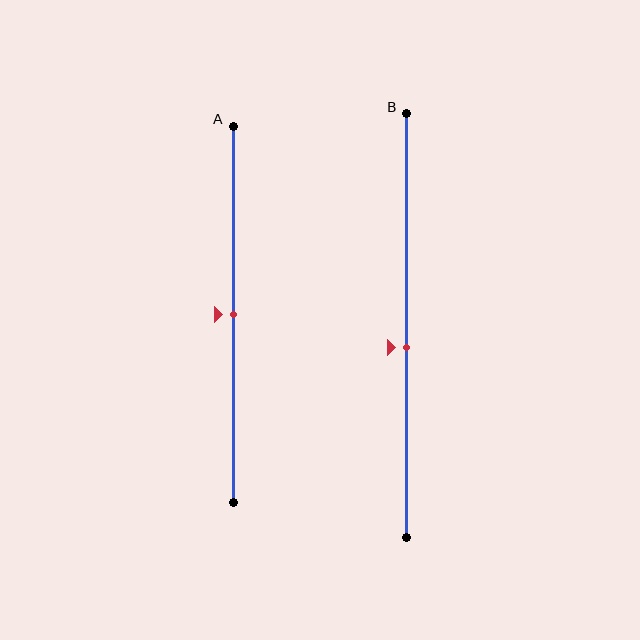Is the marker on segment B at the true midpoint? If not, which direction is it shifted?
No, the marker on segment B is shifted downward by about 5% of the segment length.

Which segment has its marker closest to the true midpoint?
Segment A has its marker closest to the true midpoint.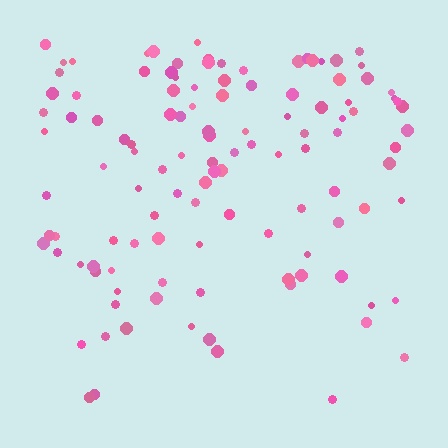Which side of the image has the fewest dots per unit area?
The bottom.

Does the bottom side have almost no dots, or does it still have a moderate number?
Still a moderate number, just noticeably fewer than the top.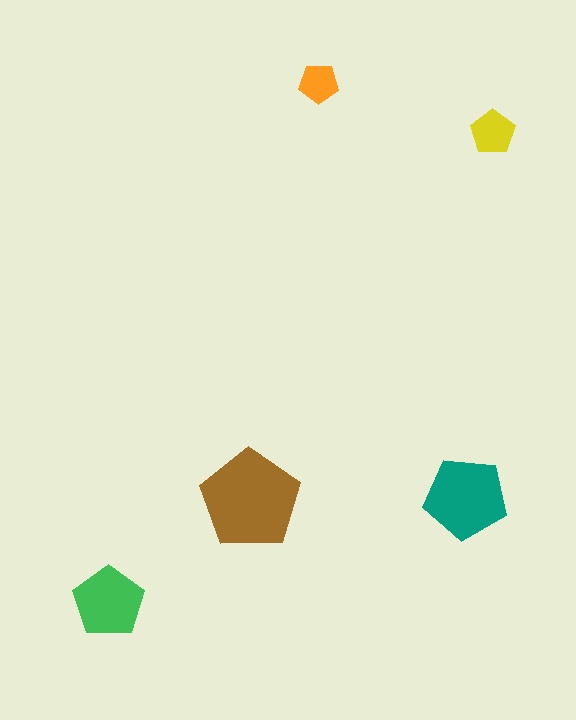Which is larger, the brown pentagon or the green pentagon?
The brown one.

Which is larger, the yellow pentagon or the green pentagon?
The green one.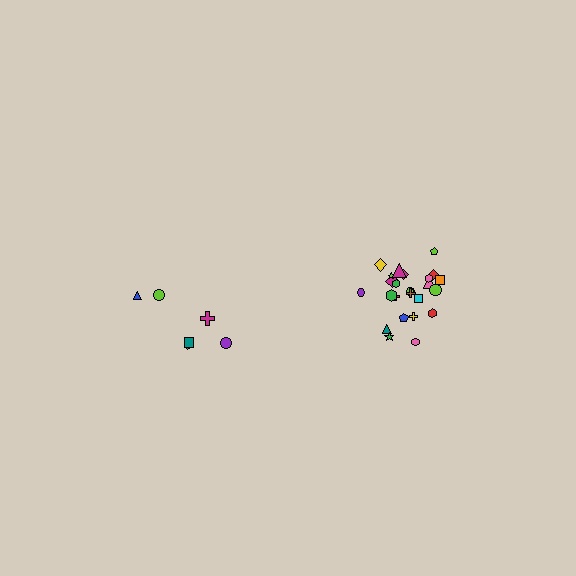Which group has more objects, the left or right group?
The right group.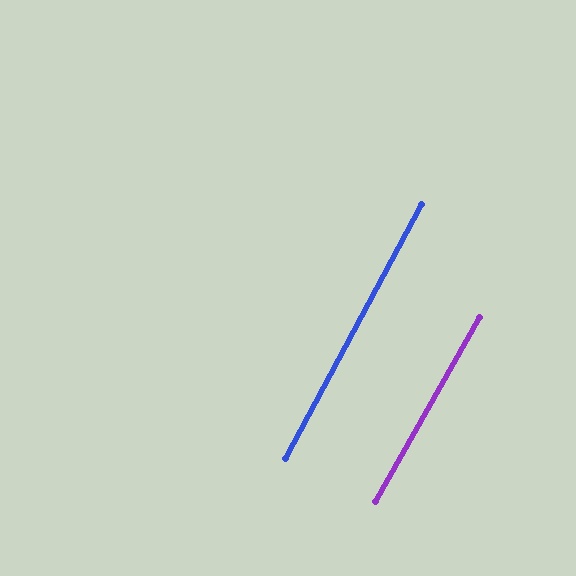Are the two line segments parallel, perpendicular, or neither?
Parallel — their directions differ by only 1.3°.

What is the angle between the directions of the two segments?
Approximately 1 degree.